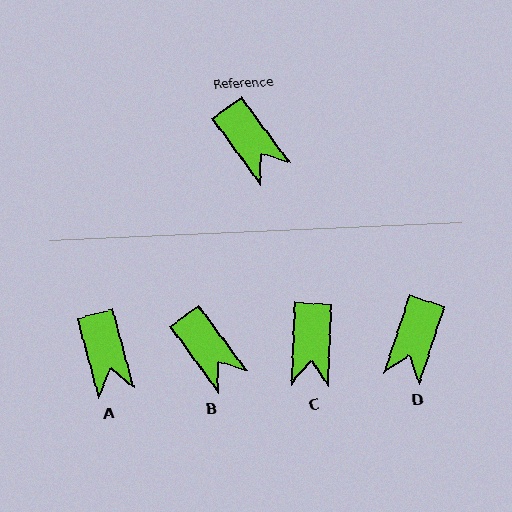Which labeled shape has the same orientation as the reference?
B.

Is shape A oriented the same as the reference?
No, it is off by about 21 degrees.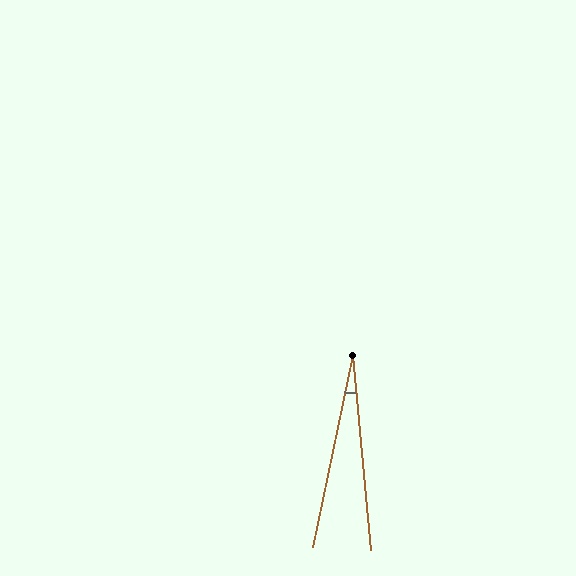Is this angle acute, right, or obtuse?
It is acute.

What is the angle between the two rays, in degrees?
Approximately 17 degrees.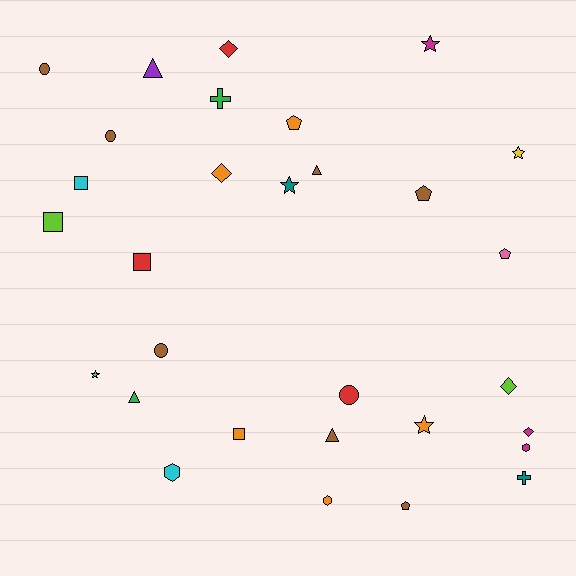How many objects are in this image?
There are 30 objects.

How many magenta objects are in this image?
There are 3 magenta objects.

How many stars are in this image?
There are 5 stars.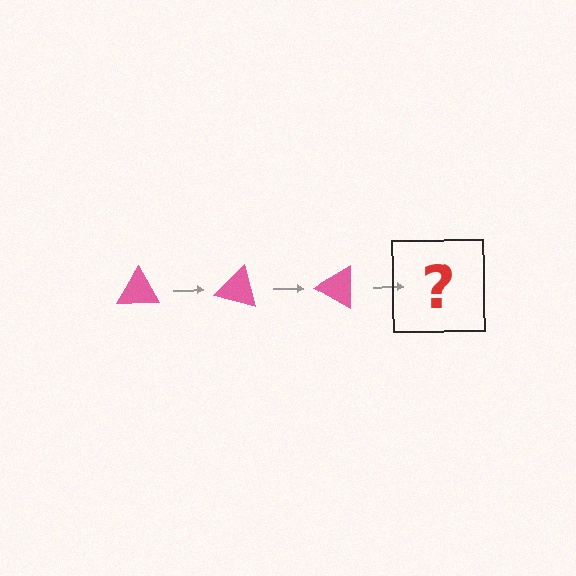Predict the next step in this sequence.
The next step is a pink triangle rotated 45 degrees.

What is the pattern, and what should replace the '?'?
The pattern is that the triangle rotates 15 degrees each step. The '?' should be a pink triangle rotated 45 degrees.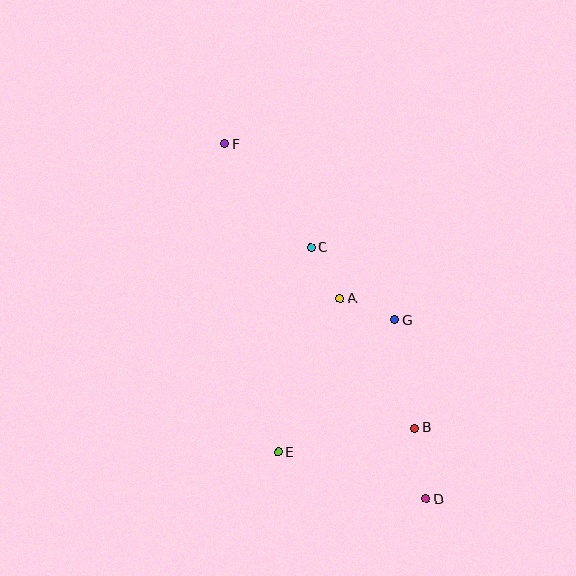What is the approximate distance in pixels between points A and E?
The distance between A and E is approximately 166 pixels.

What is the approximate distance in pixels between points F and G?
The distance between F and G is approximately 245 pixels.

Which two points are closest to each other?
Points A and C are closest to each other.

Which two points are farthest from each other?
Points D and F are farthest from each other.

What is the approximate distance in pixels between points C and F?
The distance between C and F is approximately 135 pixels.